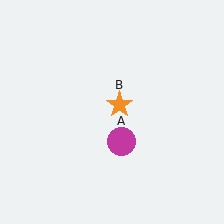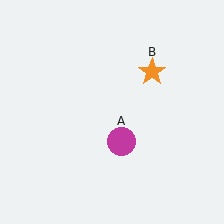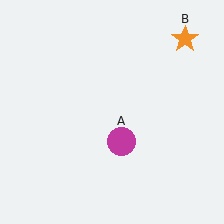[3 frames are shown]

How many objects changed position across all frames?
1 object changed position: orange star (object B).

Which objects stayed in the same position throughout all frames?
Magenta circle (object A) remained stationary.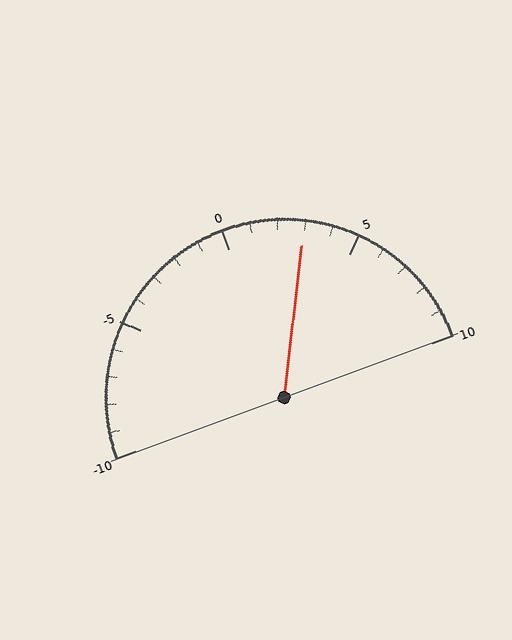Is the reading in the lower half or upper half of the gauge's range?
The reading is in the upper half of the range (-10 to 10).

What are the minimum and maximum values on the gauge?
The gauge ranges from -10 to 10.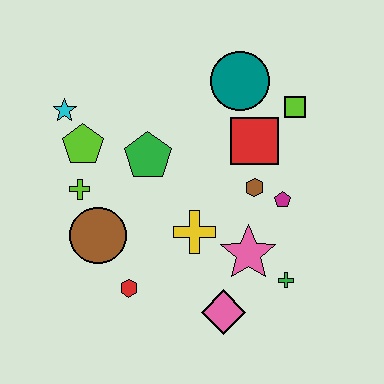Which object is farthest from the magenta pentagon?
The cyan star is farthest from the magenta pentagon.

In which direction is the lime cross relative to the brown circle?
The lime cross is above the brown circle.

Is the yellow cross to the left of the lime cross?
No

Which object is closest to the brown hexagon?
The magenta pentagon is closest to the brown hexagon.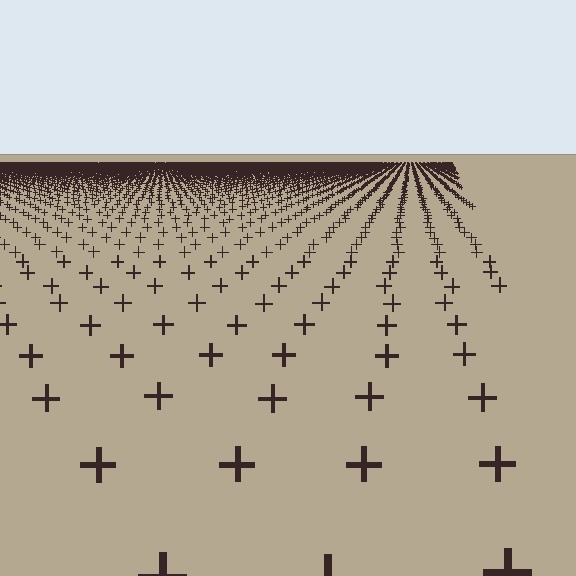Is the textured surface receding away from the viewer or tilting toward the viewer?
The surface is receding away from the viewer. Texture elements get smaller and denser toward the top.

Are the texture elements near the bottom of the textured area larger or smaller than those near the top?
Larger. Near the bottom, elements are closer to the viewer and appear at a bigger on-screen size.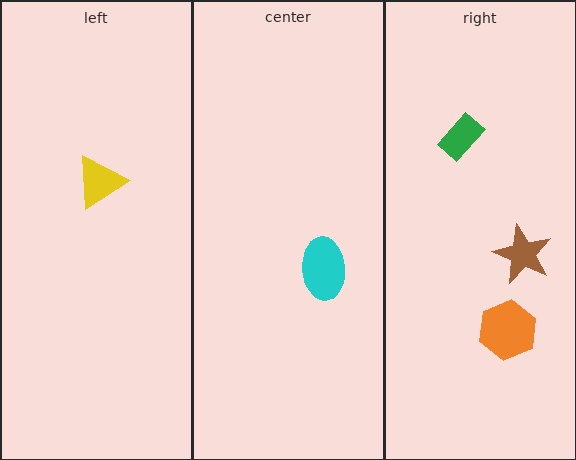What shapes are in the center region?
The cyan ellipse.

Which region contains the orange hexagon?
The right region.